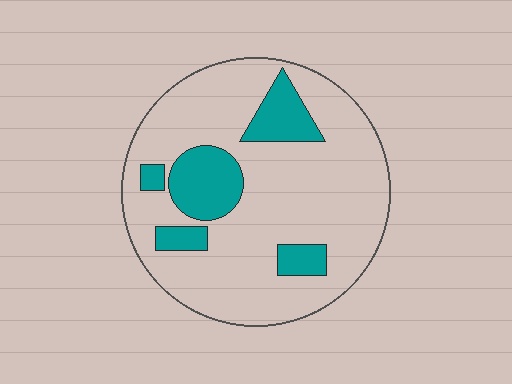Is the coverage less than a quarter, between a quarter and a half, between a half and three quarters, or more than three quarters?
Less than a quarter.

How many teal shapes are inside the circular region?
5.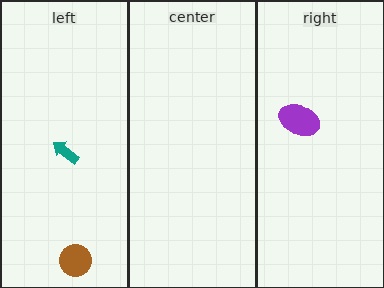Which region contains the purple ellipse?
The right region.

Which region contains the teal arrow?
The left region.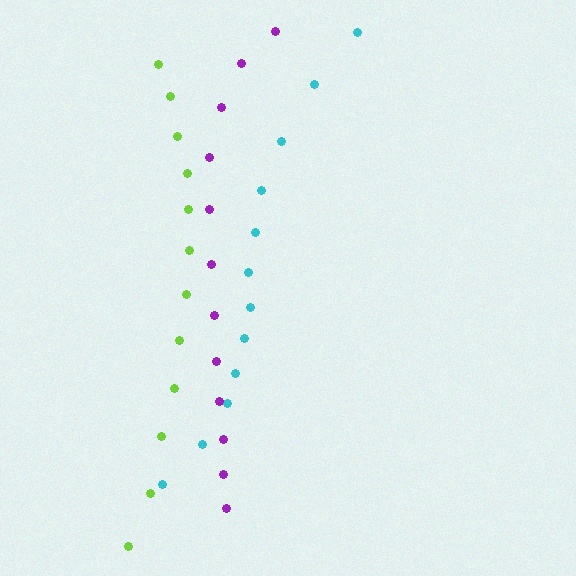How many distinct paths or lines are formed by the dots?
There are 3 distinct paths.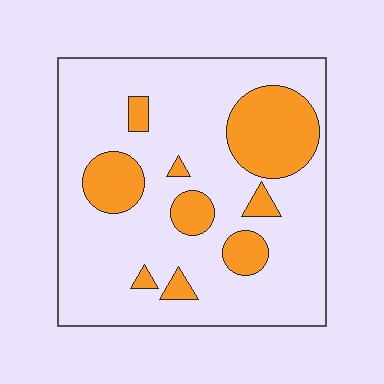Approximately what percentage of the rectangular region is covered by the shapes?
Approximately 20%.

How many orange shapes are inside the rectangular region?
9.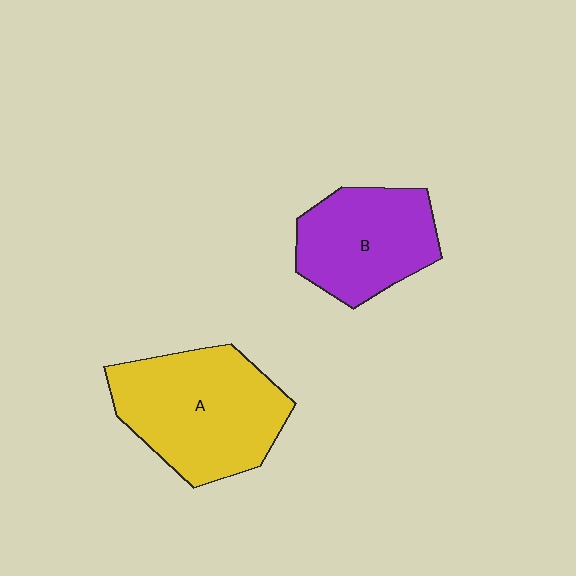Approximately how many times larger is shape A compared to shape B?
Approximately 1.4 times.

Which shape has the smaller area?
Shape B (purple).